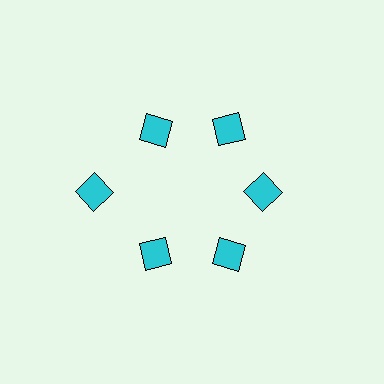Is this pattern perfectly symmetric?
No. The 6 cyan diamonds are arranged in a ring, but one element near the 9 o'clock position is pushed outward from the center, breaking the 6-fold rotational symmetry.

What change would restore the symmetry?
The symmetry would be restored by moving it inward, back onto the ring so that all 6 diamonds sit at equal angles and equal distance from the center.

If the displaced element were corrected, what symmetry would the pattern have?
It would have 6-fold rotational symmetry — the pattern would map onto itself every 60 degrees.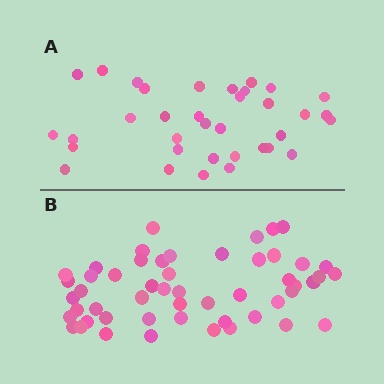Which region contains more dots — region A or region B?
Region B (the bottom region) has more dots.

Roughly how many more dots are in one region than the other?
Region B has approximately 15 more dots than region A.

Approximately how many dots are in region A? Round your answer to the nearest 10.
About 40 dots. (The exact count is 35, which rounds to 40.)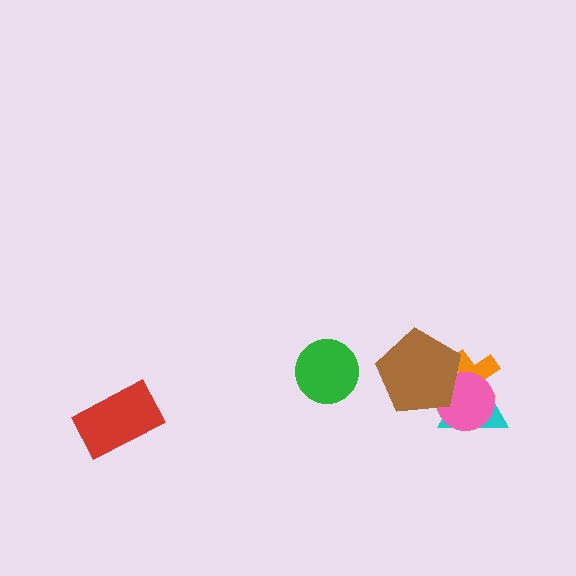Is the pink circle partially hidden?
Yes, it is partially covered by another shape.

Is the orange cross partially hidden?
Yes, it is partially covered by another shape.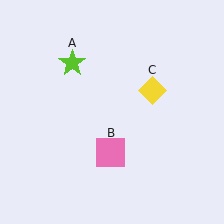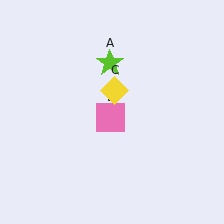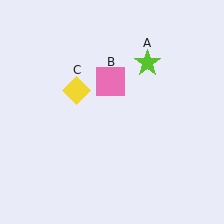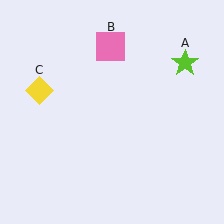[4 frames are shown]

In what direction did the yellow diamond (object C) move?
The yellow diamond (object C) moved left.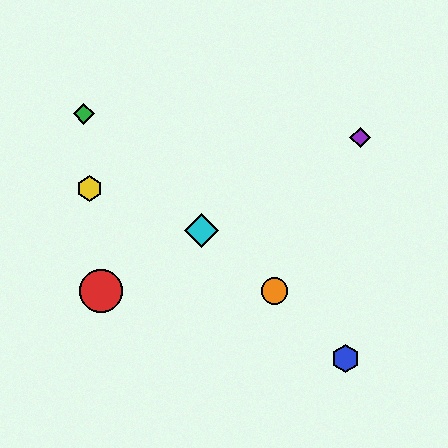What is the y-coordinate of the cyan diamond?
The cyan diamond is at y≈231.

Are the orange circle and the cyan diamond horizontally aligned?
No, the orange circle is at y≈291 and the cyan diamond is at y≈231.